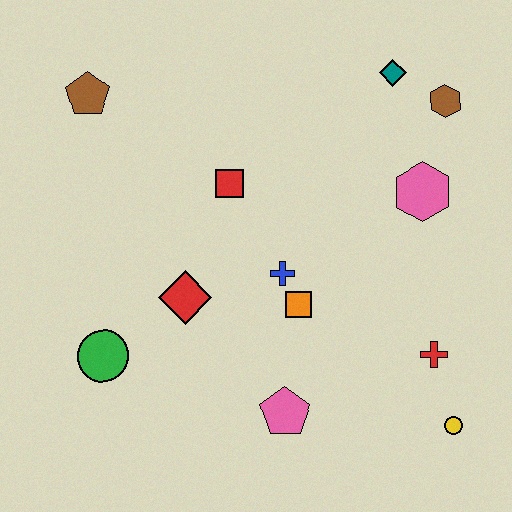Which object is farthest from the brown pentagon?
The yellow circle is farthest from the brown pentagon.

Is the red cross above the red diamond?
No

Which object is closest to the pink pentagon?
The orange square is closest to the pink pentagon.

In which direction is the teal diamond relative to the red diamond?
The teal diamond is above the red diamond.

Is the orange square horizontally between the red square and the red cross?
Yes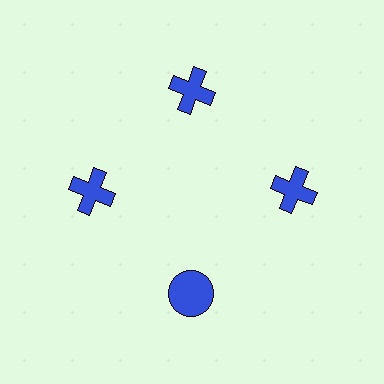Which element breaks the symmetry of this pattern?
The blue circle at roughly the 6 o'clock position breaks the symmetry. All other shapes are blue crosses.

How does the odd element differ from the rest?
It has a different shape: circle instead of cross.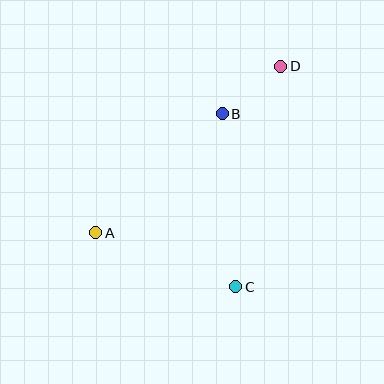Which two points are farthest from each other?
Points A and D are farthest from each other.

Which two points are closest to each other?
Points B and D are closest to each other.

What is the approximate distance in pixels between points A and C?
The distance between A and C is approximately 150 pixels.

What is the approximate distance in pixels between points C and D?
The distance between C and D is approximately 225 pixels.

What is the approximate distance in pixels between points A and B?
The distance between A and B is approximately 174 pixels.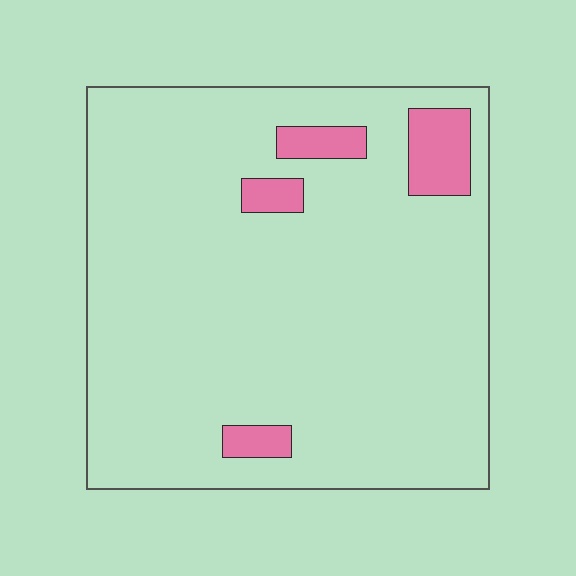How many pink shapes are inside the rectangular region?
4.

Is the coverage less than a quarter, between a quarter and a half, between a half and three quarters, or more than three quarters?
Less than a quarter.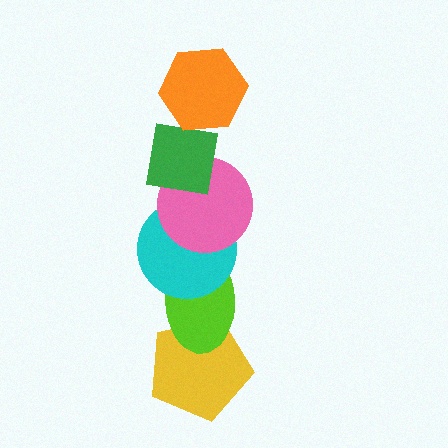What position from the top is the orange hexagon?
The orange hexagon is 1st from the top.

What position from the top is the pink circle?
The pink circle is 3rd from the top.